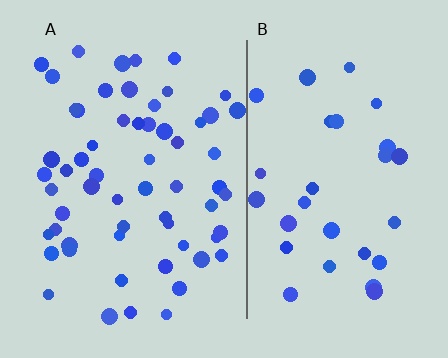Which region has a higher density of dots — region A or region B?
A (the left).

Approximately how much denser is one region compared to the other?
Approximately 2.0× — region A over region B.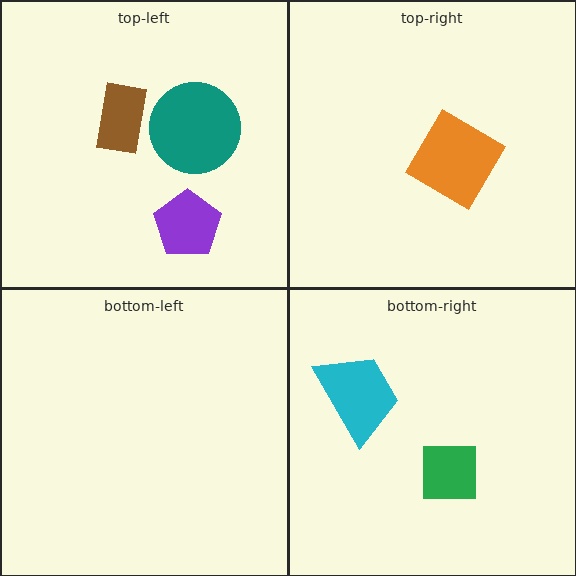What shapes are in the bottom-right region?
The green square, the cyan trapezoid.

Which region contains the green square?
The bottom-right region.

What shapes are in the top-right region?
The orange diamond.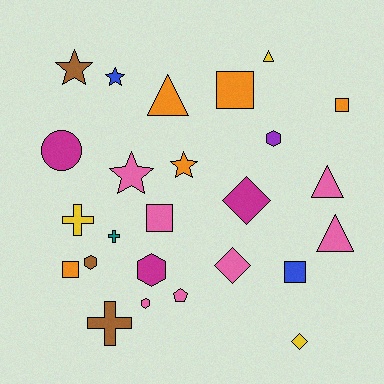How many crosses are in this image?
There are 3 crosses.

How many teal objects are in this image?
There is 1 teal object.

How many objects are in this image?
There are 25 objects.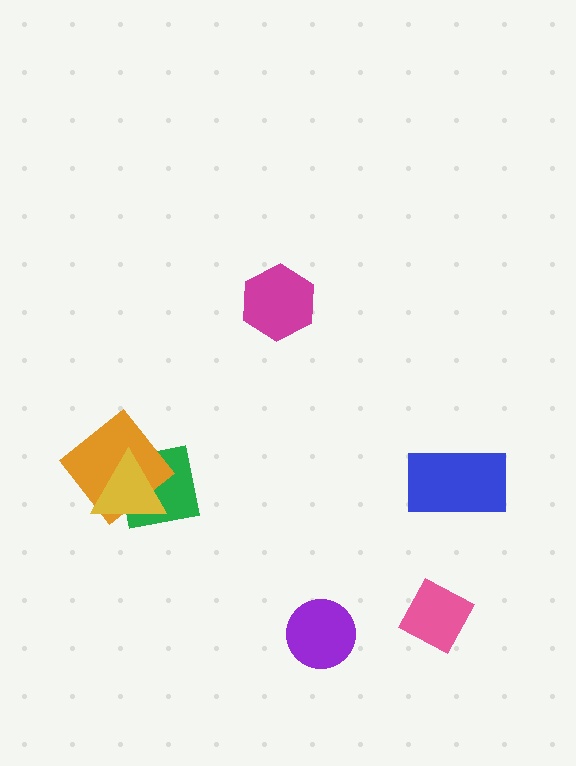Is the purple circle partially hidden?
No, no other shape covers it.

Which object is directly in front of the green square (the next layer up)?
The orange diamond is directly in front of the green square.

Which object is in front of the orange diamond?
The yellow triangle is in front of the orange diamond.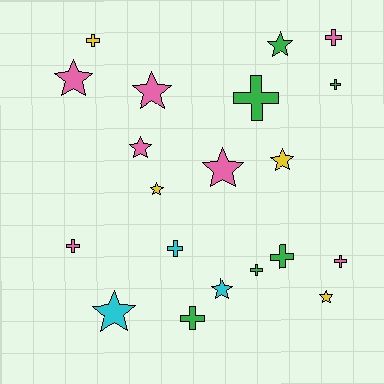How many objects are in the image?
There are 20 objects.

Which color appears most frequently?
Pink, with 7 objects.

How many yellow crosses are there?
There is 1 yellow cross.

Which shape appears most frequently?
Star, with 10 objects.